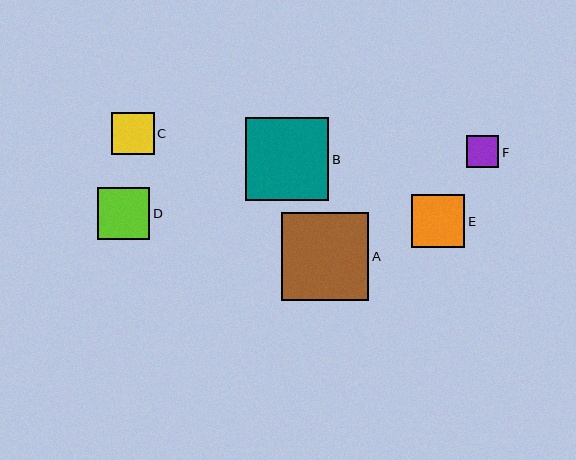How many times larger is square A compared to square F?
Square A is approximately 2.7 times the size of square F.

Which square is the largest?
Square A is the largest with a size of approximately 87 pixels.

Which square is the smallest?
Square F is the smallest with a size of approximately 33 pixels.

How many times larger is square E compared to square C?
Square E is approximately 1.3 times the size of square C.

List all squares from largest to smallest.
From largest to smallest: A, B, E, D, C, F.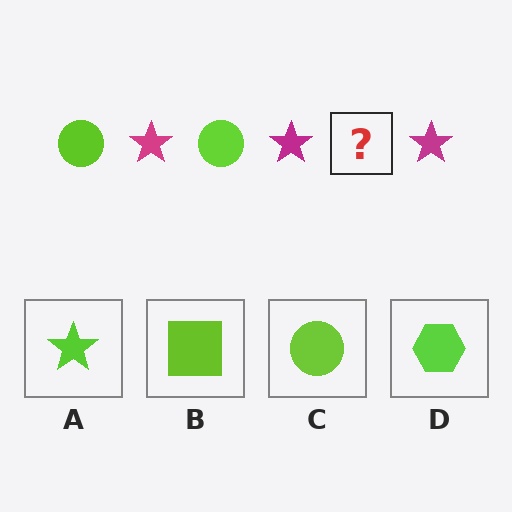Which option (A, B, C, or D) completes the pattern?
C.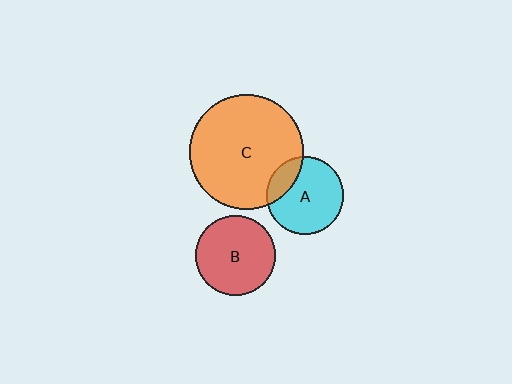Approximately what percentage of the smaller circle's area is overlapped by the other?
Approximately 20%.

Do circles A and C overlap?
Yes.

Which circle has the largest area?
Circle C (orange).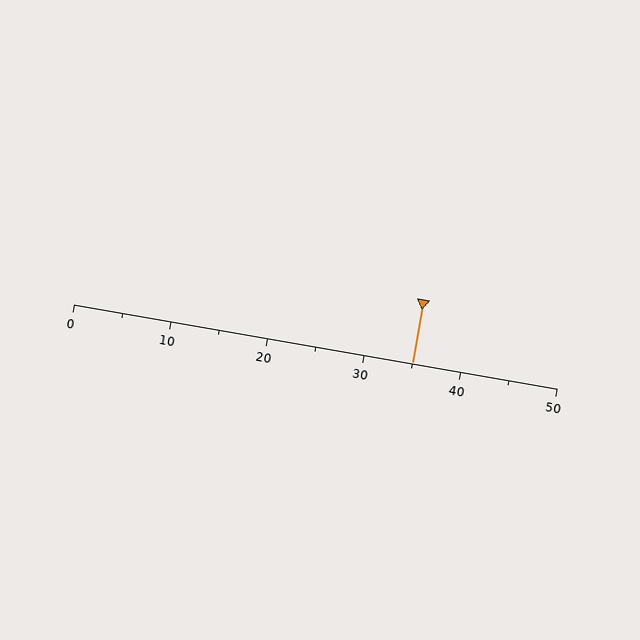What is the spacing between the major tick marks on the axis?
The major ticks are spaced 10 apart.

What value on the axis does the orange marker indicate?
The marker indicates approximately 35.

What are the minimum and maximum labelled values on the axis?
The axis runs from 0 to 50.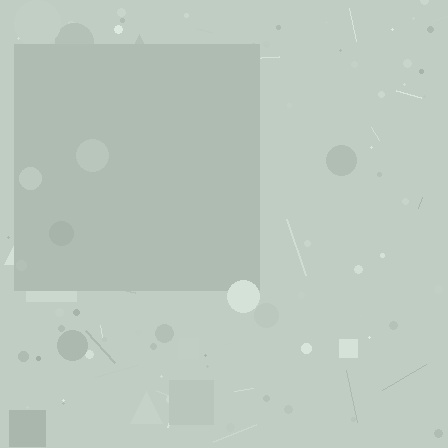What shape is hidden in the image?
A square is hidden in the image.